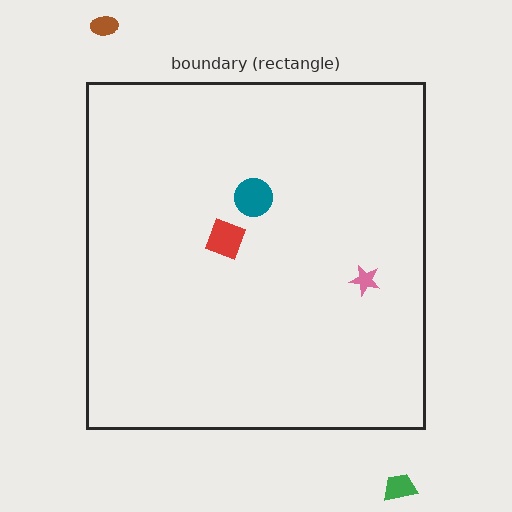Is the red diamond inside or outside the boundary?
Inside.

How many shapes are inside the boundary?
3 inside, 2 outside.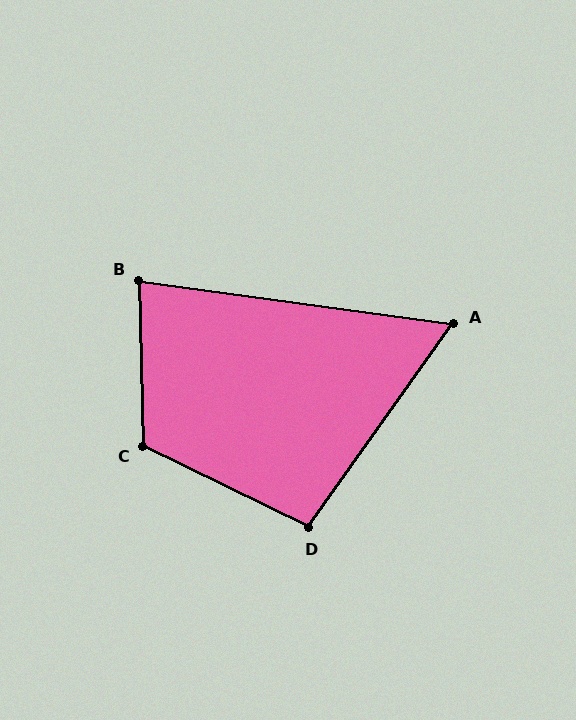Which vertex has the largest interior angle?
C, at approximately 118 degrees.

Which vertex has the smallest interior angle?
A, at approximately 62 degrees.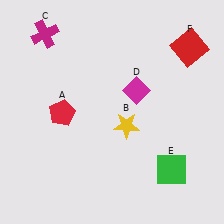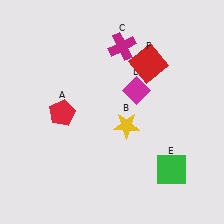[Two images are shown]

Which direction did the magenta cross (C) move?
The magenta cross (C) moved right.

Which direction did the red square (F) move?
The red square (F) moved left.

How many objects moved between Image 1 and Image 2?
2 objects moved between the two images.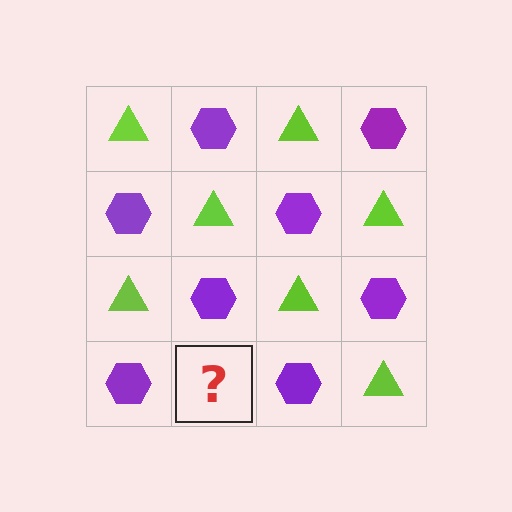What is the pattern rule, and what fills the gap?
The rule is that it alternates lime triangle and purple hexagon in a checkerboard pattern. The gap should be filled with a lime triangle.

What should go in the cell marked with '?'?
The missing cell should contain a lime triangle.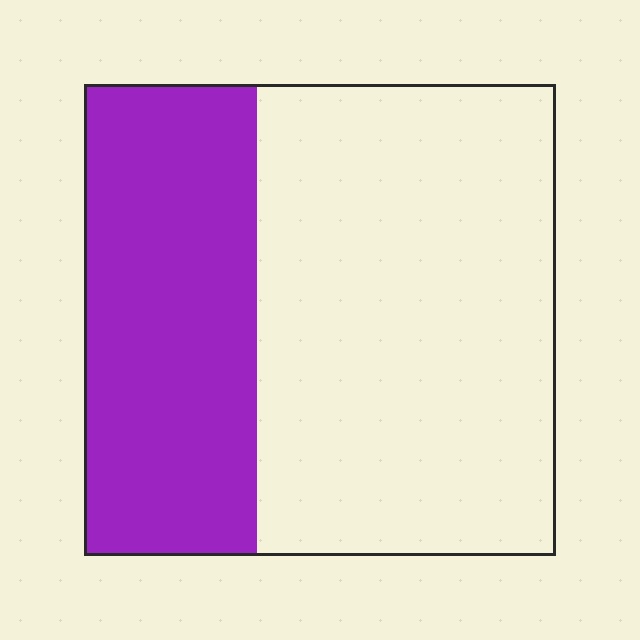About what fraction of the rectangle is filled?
About three eighths (3/8).